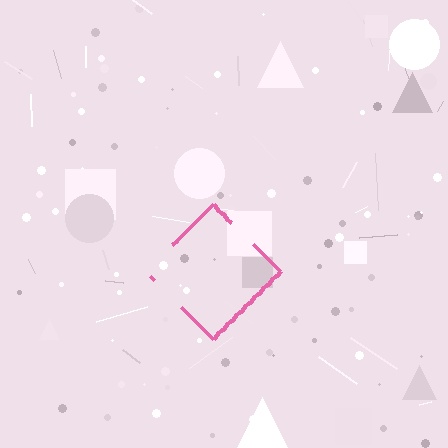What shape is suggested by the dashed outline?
The dashed outline suggests a diamond.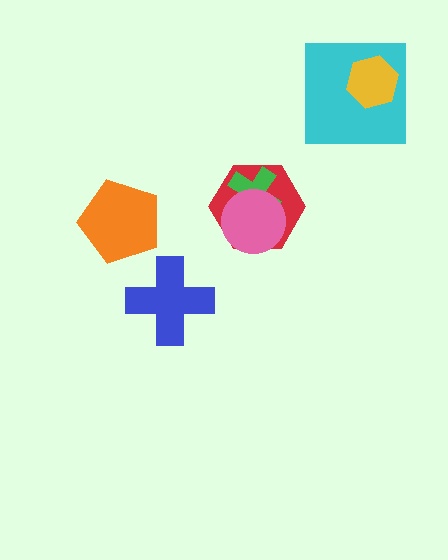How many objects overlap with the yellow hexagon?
1 object overlaps with the yellow hexagon.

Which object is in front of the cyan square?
The yellow hexagon is in front of the cyan square.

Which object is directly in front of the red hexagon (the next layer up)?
The green cross is directly in front of the red hexagon.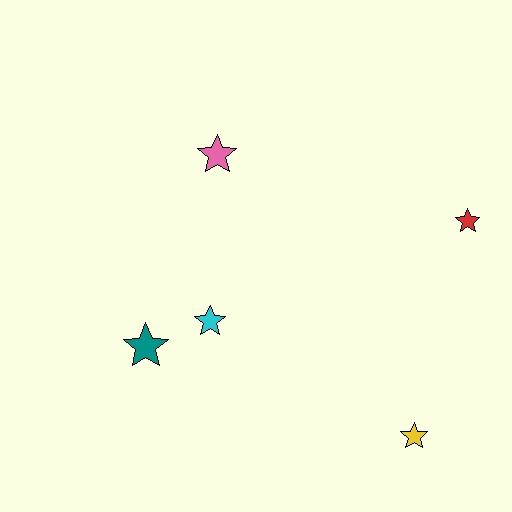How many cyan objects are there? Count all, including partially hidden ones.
There is 1 cyan object.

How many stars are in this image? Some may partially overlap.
There are 5 stars.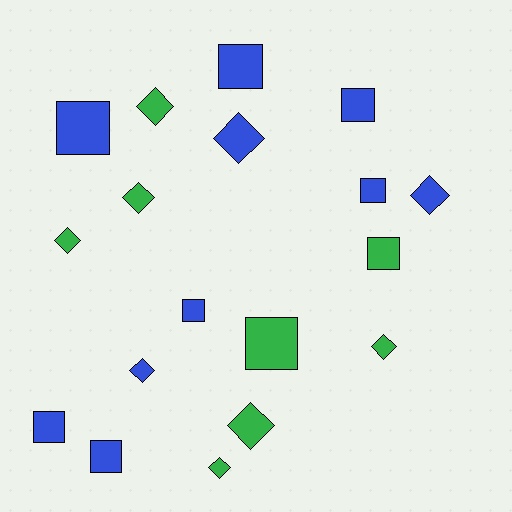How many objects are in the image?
There are 18 objects.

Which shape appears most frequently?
Diamond, with 9 objects.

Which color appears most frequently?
Blue, with 10 objects.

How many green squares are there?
There are 2 green squares.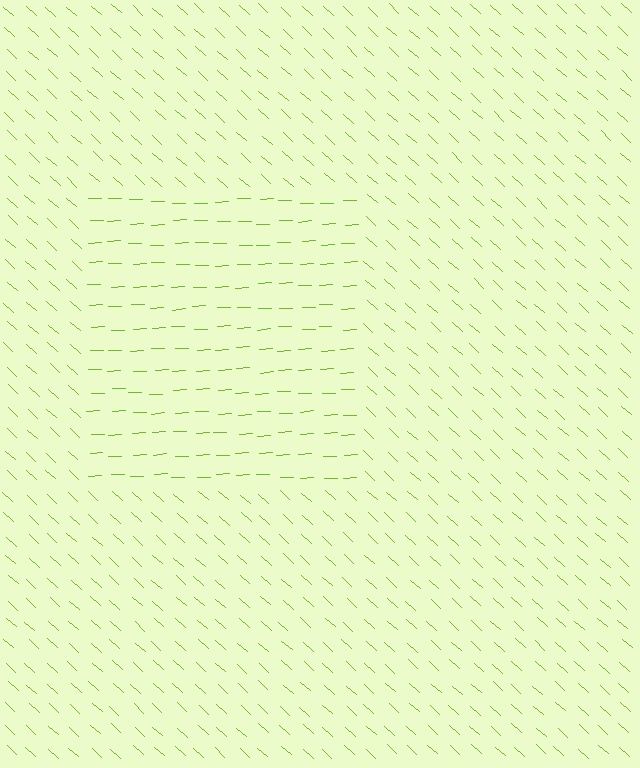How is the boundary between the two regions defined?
The boundary is defined purely by a change in line orientation (approximately 45 degrees difference). All lines are the same color and thickness.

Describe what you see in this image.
The image is filled with small lime line segments. A rectangle region in the image has lines oriented differently from the surrounding lines, creating a visible texture boundary.